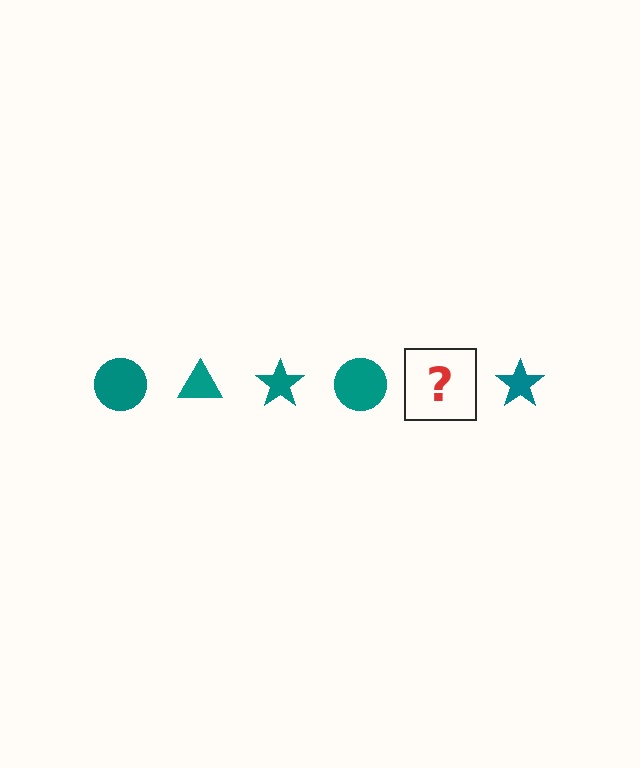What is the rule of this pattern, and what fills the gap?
The rule is that the pattern cycles through circle, triangle, star shapes in teal. The gap should be filled with a teal triangle.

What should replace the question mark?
The question mark should be replaced with a teal triangle.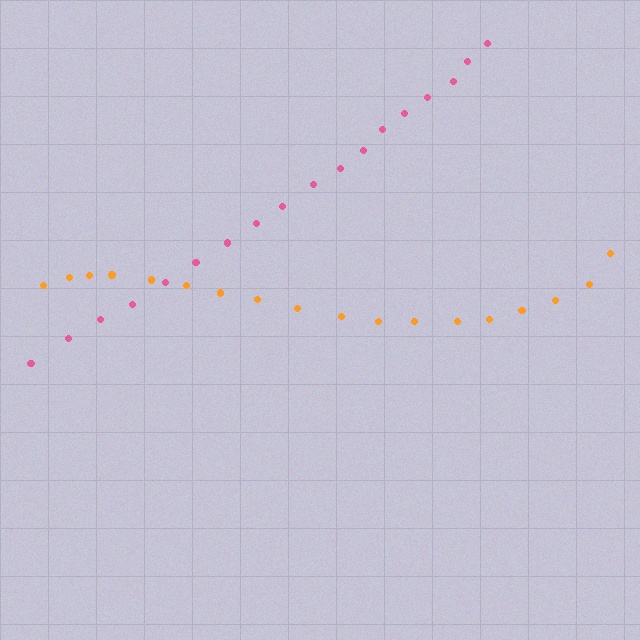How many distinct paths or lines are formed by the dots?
There are 2 distinct paths.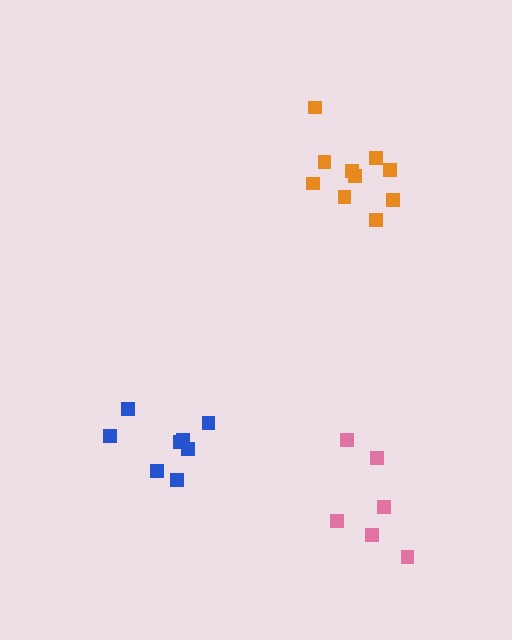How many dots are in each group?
Group 1: 8 dots, Group 2: 6 dots, Group 3: 10 dots (24 total).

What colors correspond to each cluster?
The clusters are colored: blue, pink, orange.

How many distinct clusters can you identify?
There are 3 distinct clusters.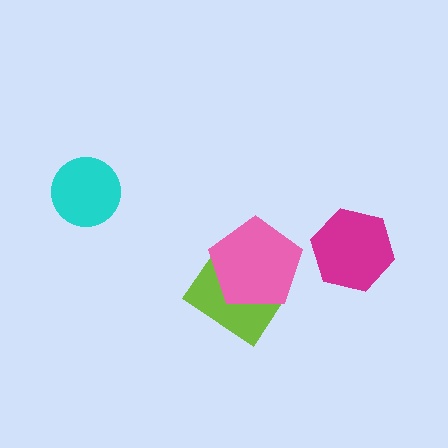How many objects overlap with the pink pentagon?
1 object overlaps with the pink pentagon.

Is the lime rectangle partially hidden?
Yes, it is partially covered by another shape.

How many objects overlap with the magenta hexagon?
0 objects overlap with the magenta hexagon.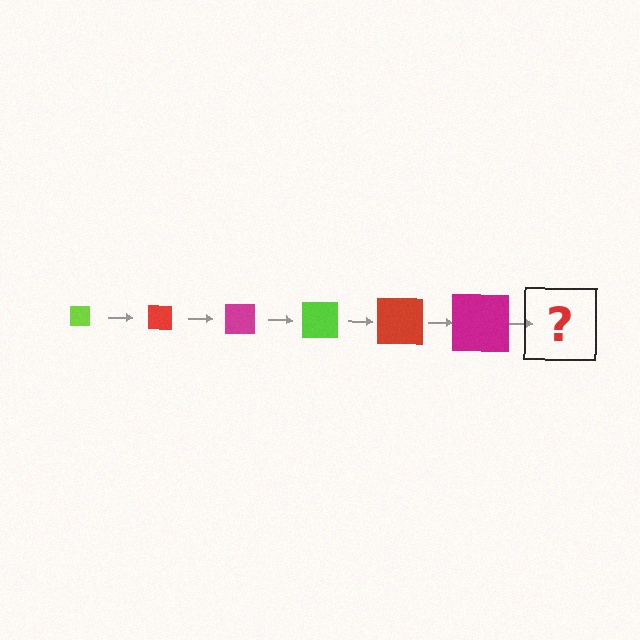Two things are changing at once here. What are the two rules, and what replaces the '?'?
The two rules are that the square grows larger each step and the color cycles through lime, red, and magenta. The '?' should be a lime square, larger than the previous one.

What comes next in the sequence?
The next element should be a lime square, larger than the previous one.